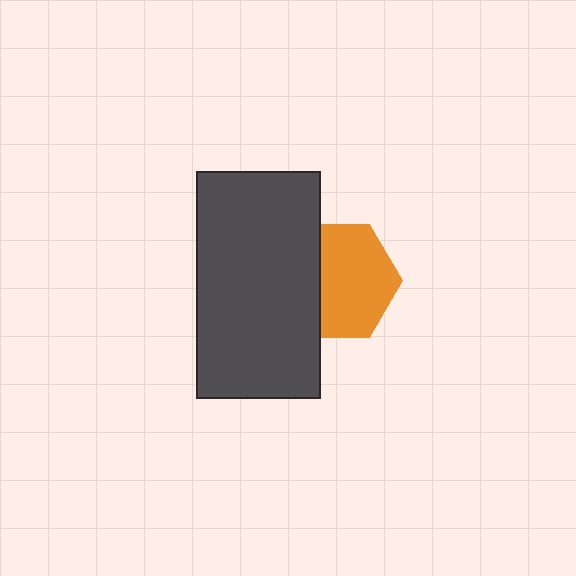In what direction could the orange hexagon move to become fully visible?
The orange hexagon could move right. That would shift it out from behind the dark gray rectangle entirely.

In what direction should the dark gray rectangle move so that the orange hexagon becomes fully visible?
The dark gray rectangle should move left. That is the shortest direction to clear the overlap and leave the orange hexagon fully visible.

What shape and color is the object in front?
The object in front is a dark gray rectangle.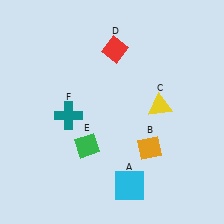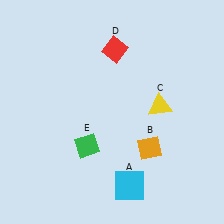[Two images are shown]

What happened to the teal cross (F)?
The teal cross (F) was removed in Image 2. It was in the bottom-left area of Image 1.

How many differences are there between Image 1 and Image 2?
There is 1 difference between the two images.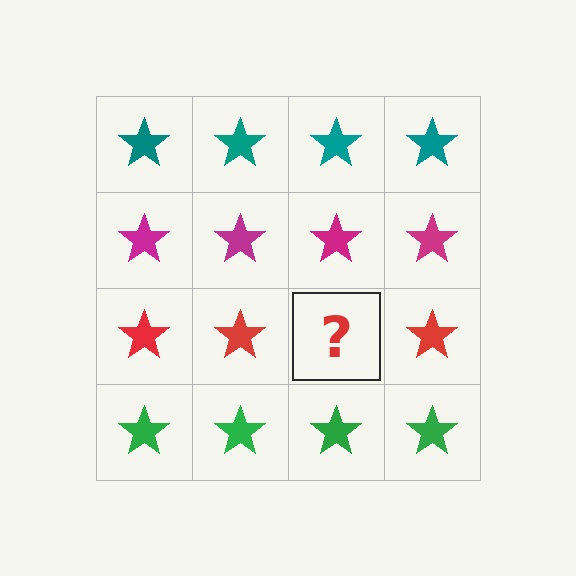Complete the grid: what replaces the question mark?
The question mark should be replaced with a red star.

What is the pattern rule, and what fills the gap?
The rule is that each row has a consistent color. The gap should be filled with a red star.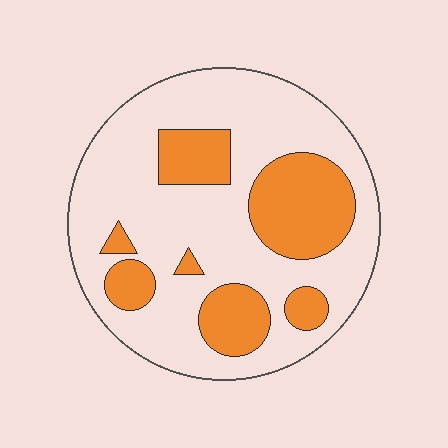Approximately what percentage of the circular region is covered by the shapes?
Approximately 30%.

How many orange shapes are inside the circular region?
7.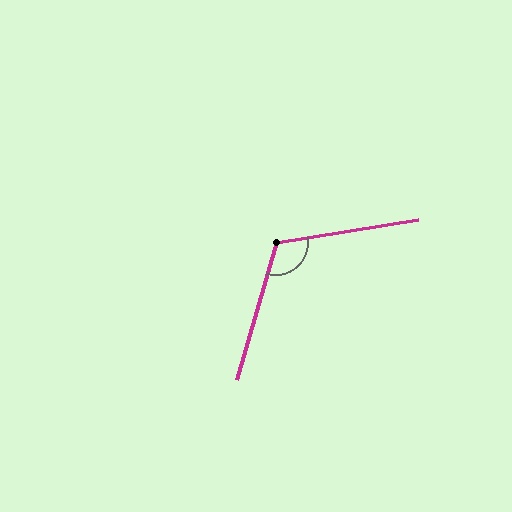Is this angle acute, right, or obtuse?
It is obtuse.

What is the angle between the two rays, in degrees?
Approximately 116 degrees.